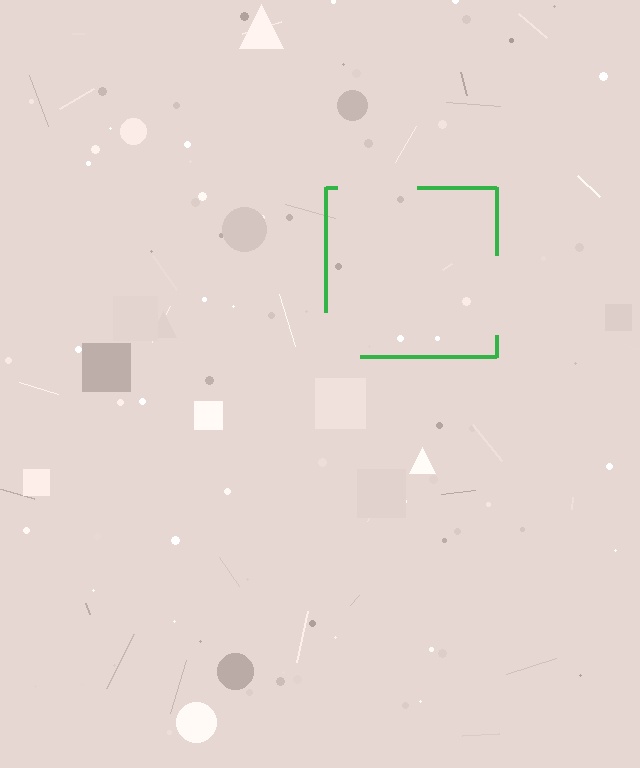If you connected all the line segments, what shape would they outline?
They would outline a square.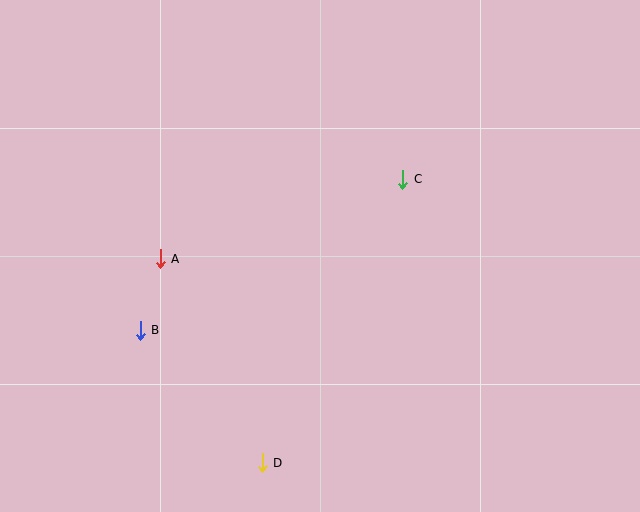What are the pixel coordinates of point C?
Point C is at (403, 179).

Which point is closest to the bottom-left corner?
Point B is closest to the bottom-left corner.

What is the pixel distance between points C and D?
The distance between C and D is 316 pixels.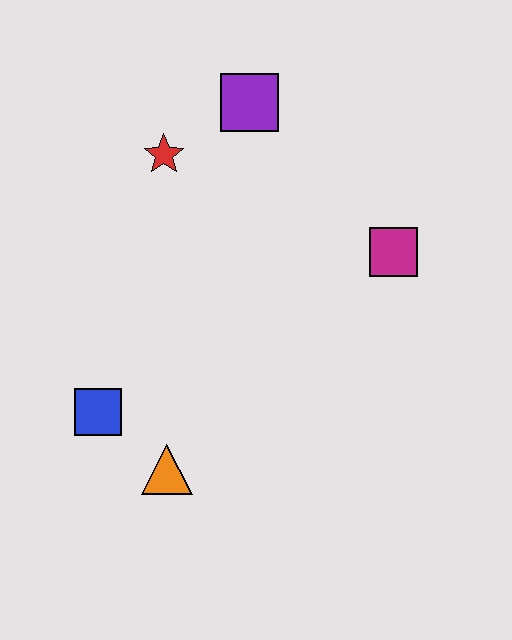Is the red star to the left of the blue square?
No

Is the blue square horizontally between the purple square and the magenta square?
No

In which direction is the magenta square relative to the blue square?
The magenta square is to the right of the blue square.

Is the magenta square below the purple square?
Yes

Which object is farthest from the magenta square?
The blue square is farthest from the magenta square.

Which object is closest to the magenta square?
The purple square is closest to the magenta square.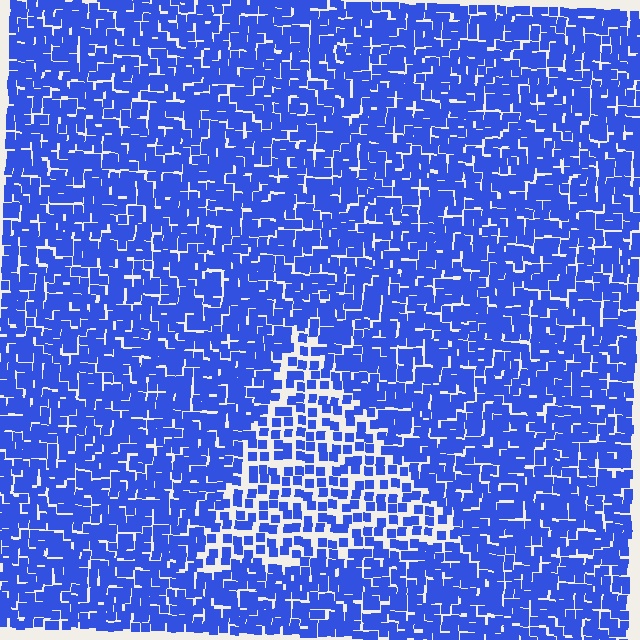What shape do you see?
I see a triangle.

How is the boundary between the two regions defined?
The boundary is defined by a change in element density (approximately 1.8x ratio). All elements are the same color, size, and shape.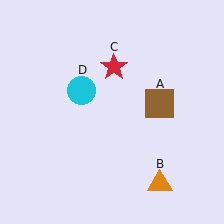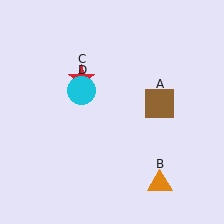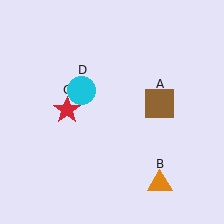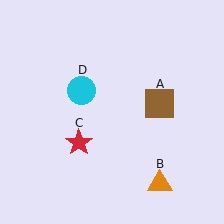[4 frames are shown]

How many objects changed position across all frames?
1 object changed position: red star (object C).